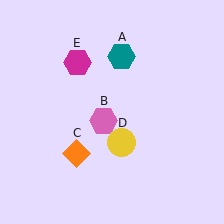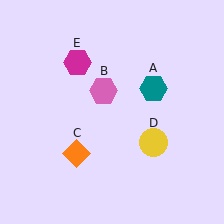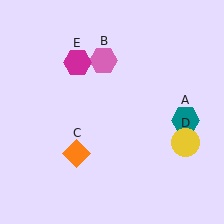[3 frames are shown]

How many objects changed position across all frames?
3 objects changed position: teal hexagon (object A), pink hexagon (object B), yellow circle (object D).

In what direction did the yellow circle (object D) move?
The yellow circle (object D) moved right.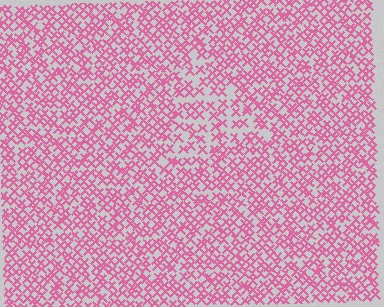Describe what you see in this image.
The image contains small pink elements arranged at two different densities. A triangle-shaped region is visible where the elements are less densely packed than the surrounding area.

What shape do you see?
I see a triangle.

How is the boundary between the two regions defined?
The boundary is defined by a change in element density (approximately 1.6x ratio). All elements are the same color, size, and shape.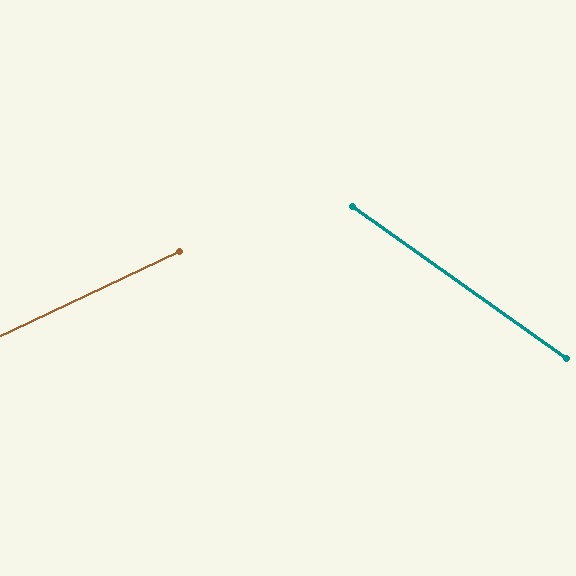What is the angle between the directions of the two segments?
Approximately 60 degrees.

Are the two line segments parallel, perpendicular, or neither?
Neither parallel nor perpendicular — they differ by about 60°.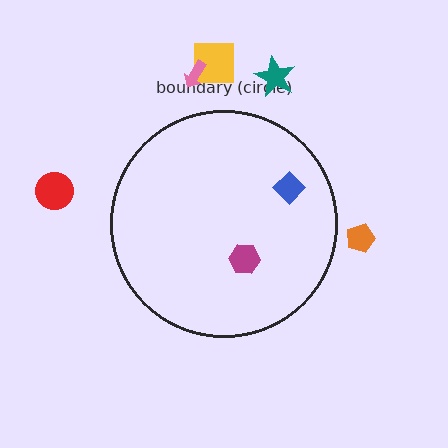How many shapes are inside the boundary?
2 inside, 5 outside.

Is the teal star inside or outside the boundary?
Outside.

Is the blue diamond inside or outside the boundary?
Inside.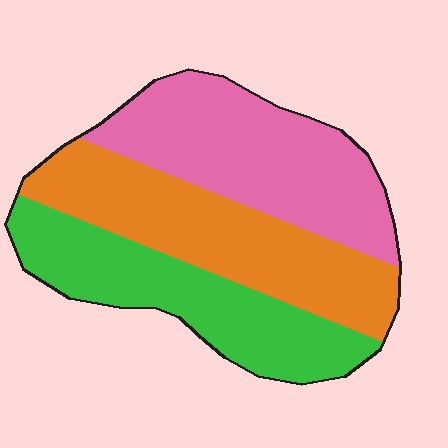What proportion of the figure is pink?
Pink covers 35% of the figure.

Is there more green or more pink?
Pink.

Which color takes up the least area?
Green, at roughly 30%.